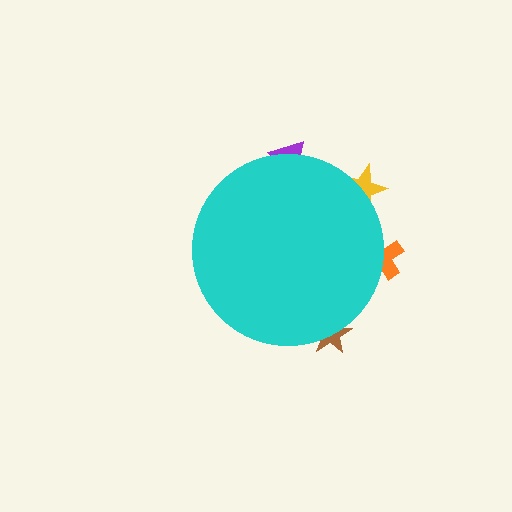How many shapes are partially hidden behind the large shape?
4 shapes are partially hidden.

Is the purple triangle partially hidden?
Yes, the purple triangle is partially hidden behind the cyan circle.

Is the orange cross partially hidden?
Yes, the orange cross is partially hidden behind the cyan circle.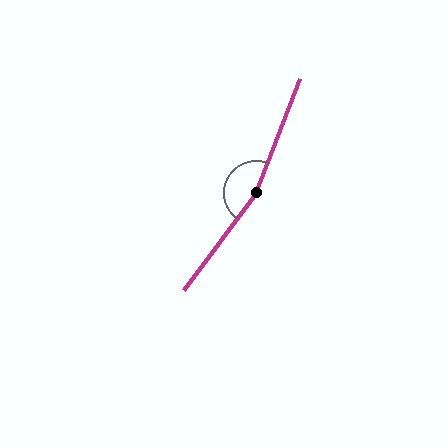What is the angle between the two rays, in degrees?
Approximately 164 degrees.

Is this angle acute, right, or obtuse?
It is obtuse.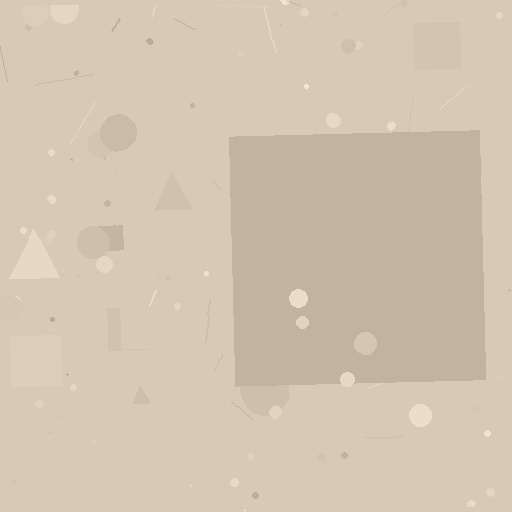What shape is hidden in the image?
A square is hidden in the image.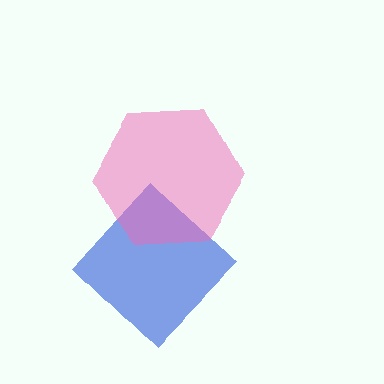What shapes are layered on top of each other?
The layered shapes are: a blue diamond, a pink hexagon.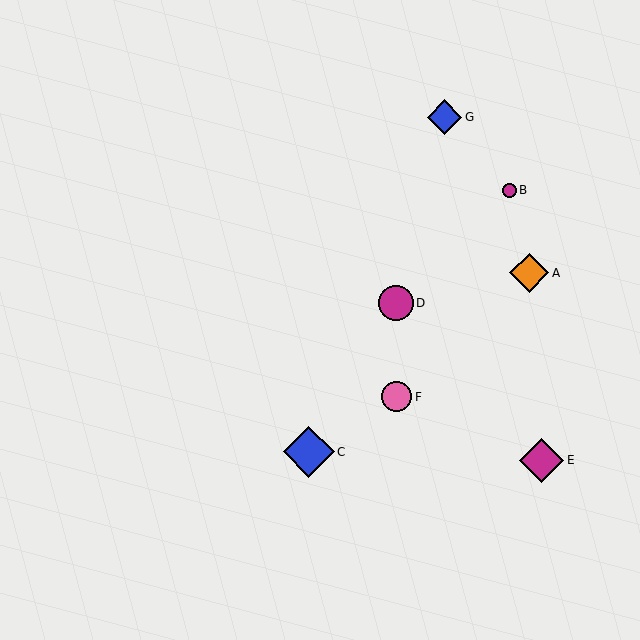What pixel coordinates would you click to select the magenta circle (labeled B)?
Click at (509, 190) to select the magenta circle B.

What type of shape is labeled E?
Shape E is a magenta diamond.